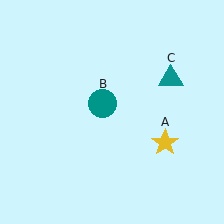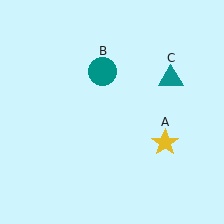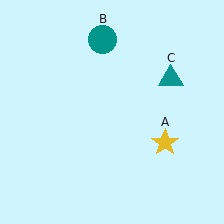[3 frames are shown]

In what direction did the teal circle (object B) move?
The teal circle (object B) moved up.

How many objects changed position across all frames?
1 object changed position: teal circle (object B).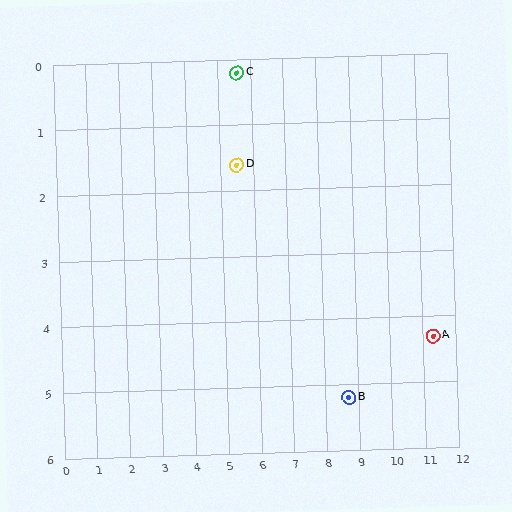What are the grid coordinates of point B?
Point B is at approximately (8.7, 5.2).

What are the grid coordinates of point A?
Point A is at approximately (11.3, 4.3).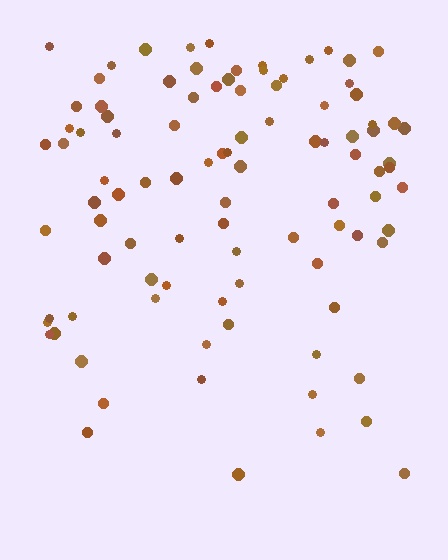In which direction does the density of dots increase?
From bottom to top, with the top side densest.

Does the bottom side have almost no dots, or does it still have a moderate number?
Still a moderate number, just noticeably fewer than the top.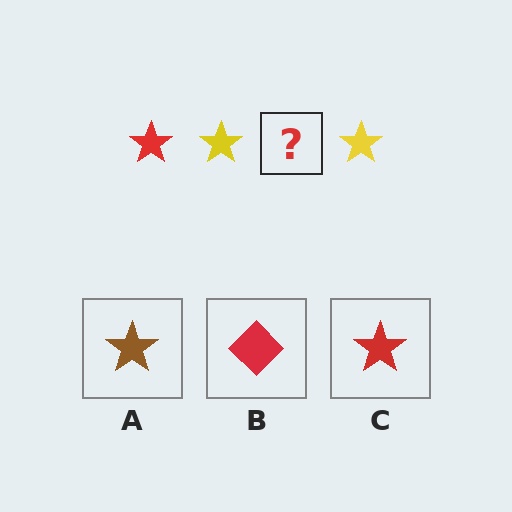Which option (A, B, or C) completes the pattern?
C.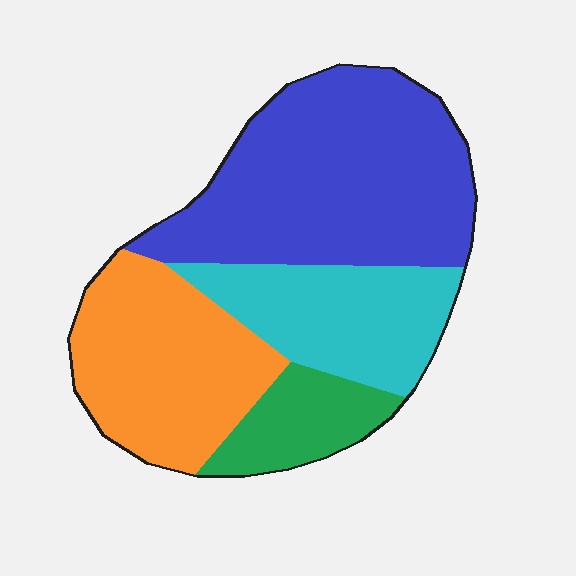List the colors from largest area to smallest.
From largest to smallest: blue, orange, cyan, green.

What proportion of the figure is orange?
Orange takes up about one quarter (1/4) of the figure.